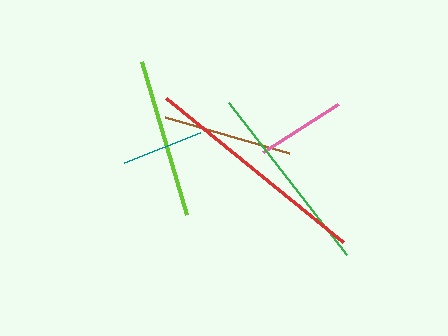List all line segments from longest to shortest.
From longest to shortest: red, green, lime, brown, pink, teal.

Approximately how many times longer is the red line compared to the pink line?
The red line is approximately 2.6 times the length of the pink line.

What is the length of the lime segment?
The lime segment is approximately 160 pixels long.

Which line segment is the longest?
The red line is the longest at approximately 228 pixels.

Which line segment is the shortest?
The teal line is the shortest at approximately 82 pixels.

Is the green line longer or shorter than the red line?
The red line is longer than the green line.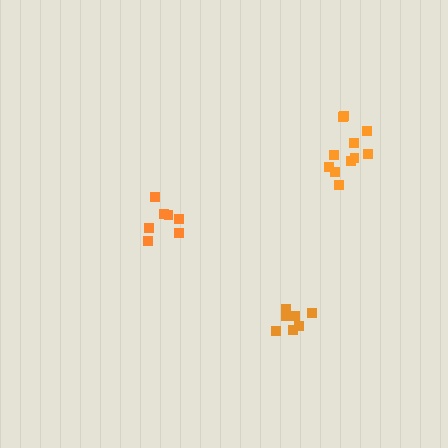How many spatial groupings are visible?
There are 3 spatial groupings.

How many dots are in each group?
Group 1: 11 dots, Group 2: 8 dots, Group 3: 7 dots (26 total).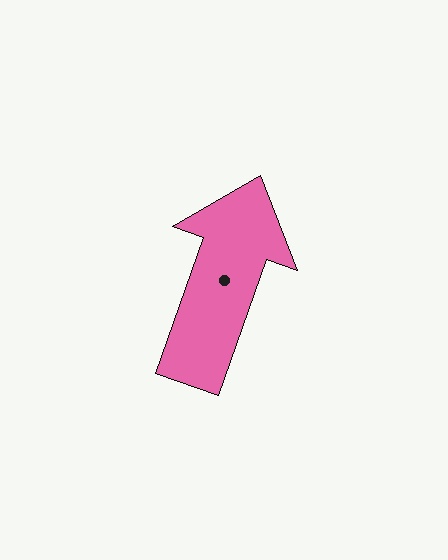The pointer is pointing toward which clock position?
Roughly 1 o'clock.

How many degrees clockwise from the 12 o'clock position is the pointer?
Approximately 19 degrees.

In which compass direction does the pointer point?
North.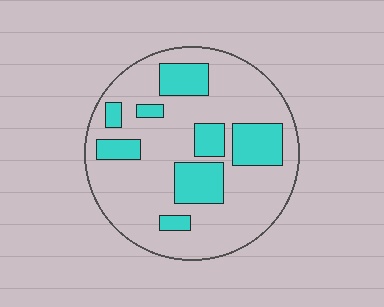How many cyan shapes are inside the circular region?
8.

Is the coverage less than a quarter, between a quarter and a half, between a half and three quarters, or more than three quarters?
Between a quarter and a half.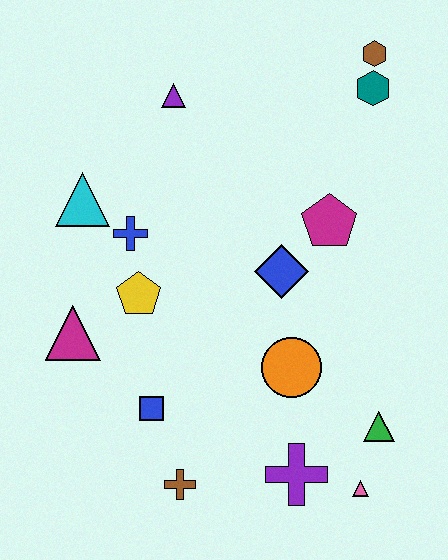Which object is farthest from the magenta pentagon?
The brown cross is farthest from the magenta pentagon.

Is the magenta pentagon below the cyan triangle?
Yes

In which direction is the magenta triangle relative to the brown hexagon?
The magenta triangle is to the left of the brown hexagon.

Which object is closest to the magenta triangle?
The yellow pentagon is closest to the magenta triangle.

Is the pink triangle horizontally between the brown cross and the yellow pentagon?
No